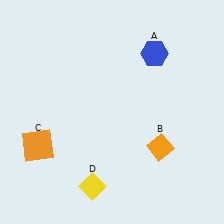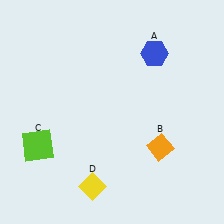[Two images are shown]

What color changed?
The square (C) changed from orange in Image 1 to lime in Image 2.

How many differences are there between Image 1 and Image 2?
There is 1 difference between the two images.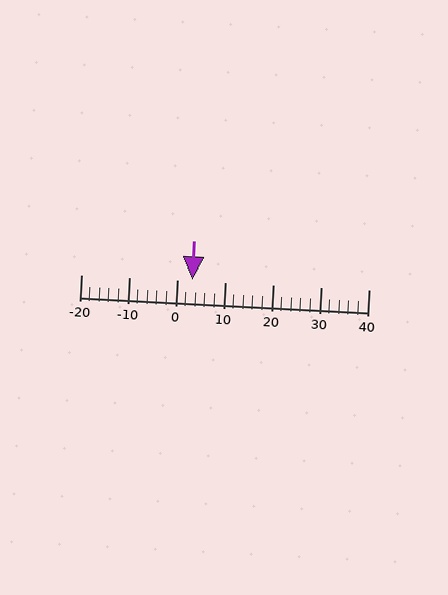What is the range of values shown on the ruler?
The ruler shows values from -20 to 40.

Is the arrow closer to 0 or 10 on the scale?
The arrow is closer to 0.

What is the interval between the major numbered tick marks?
The major tick marks are spaced 10 units apart.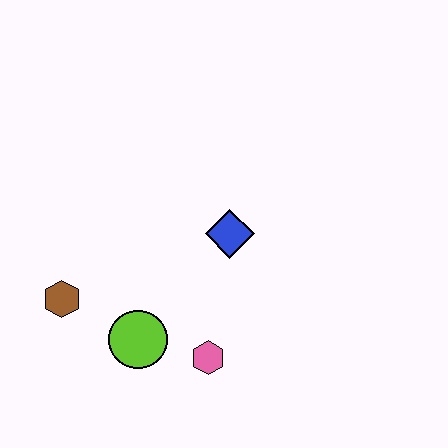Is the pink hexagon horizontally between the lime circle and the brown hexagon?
No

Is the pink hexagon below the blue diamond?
Yes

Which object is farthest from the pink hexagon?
The brown hexagon is farthest from the pink hexagon.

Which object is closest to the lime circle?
The pink hexagon is closest to the lime circle.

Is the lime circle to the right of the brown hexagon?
Yes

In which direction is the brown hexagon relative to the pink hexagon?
The brown hexagon is to the left of the pink hexagon.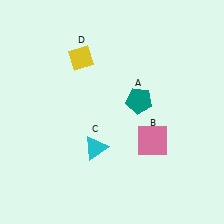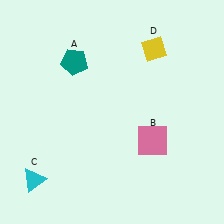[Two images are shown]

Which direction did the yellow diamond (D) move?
The yellow diamond (D) moved right.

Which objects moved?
The objects that moved are: the teal pentagon (A), the cyan triangle (C), the yellow diamond (D).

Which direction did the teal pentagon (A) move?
The teal pentagon (A) moved left.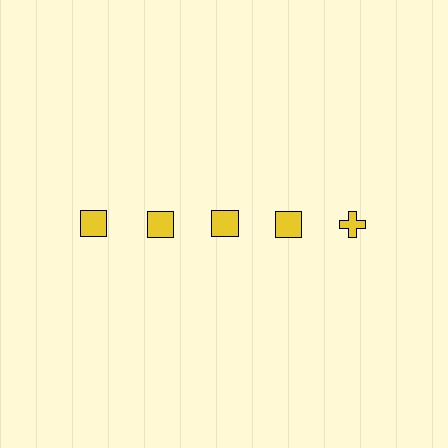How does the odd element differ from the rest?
It has a different shape: cross instead of square.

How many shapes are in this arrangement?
There are 5 shapes arranged in a grid pattern.